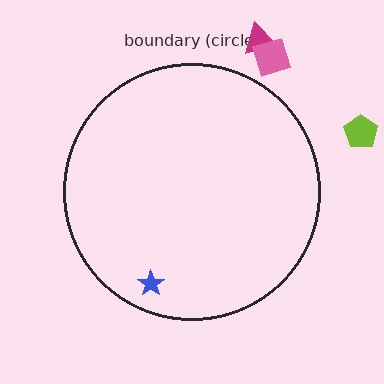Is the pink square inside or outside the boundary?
Outside.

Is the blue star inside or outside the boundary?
Inside.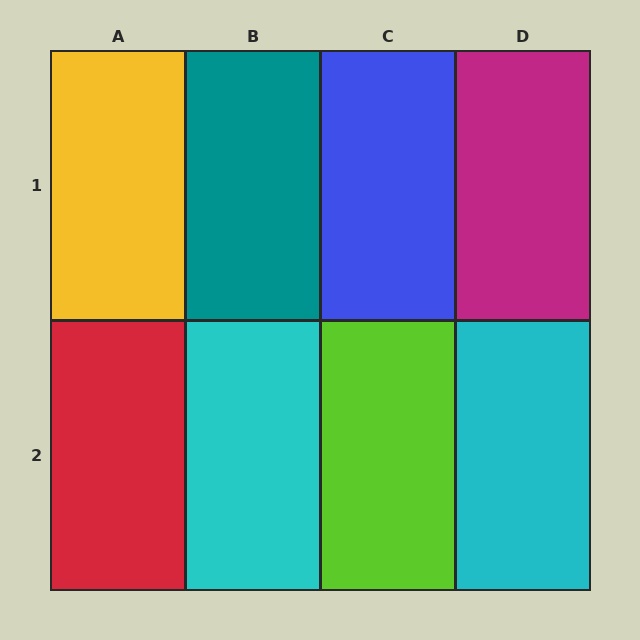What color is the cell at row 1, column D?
Magenta.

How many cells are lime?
1 cell is lime.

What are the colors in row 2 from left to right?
Red, cyan, lime, cyan.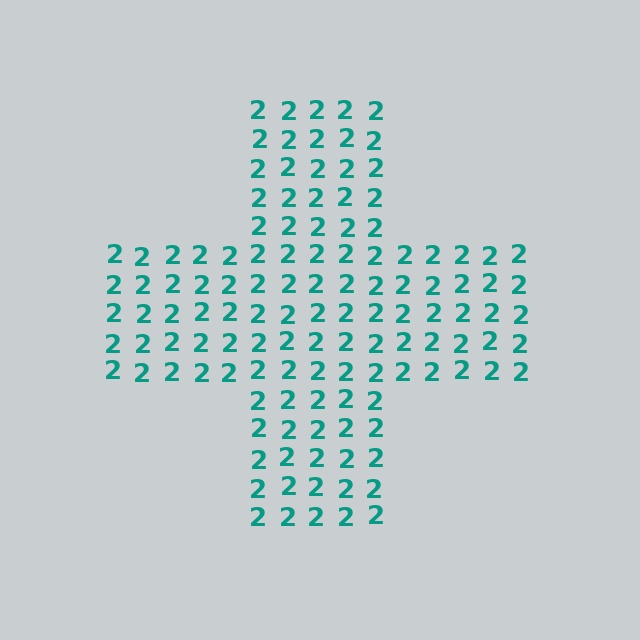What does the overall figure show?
The overall figure shows a cross.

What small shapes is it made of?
It is made of small digit 2's.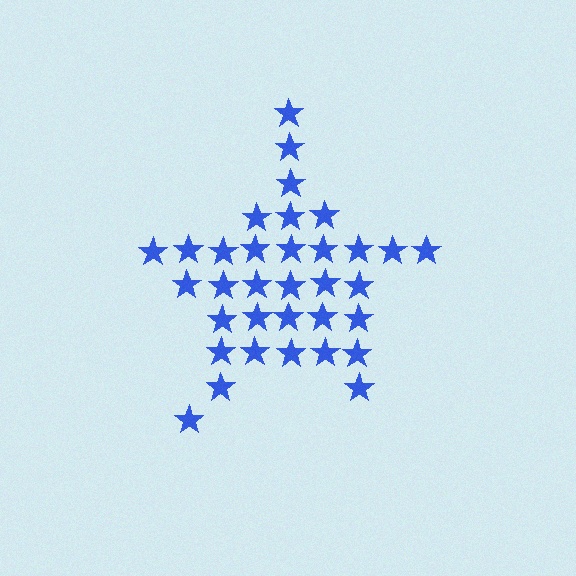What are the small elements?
The small elements are stars.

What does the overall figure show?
The overall figure shows a star.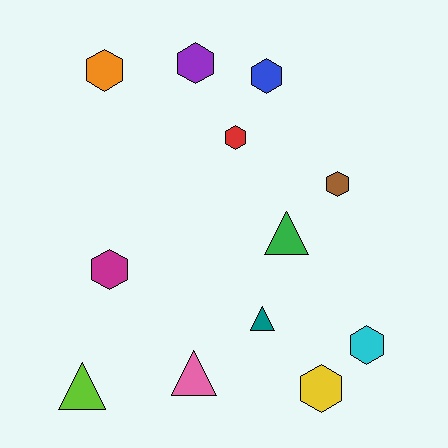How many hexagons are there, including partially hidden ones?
There are 8 hexagons.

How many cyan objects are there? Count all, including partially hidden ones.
There is 1 cyan object.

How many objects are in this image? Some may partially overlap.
There are 12 objects.